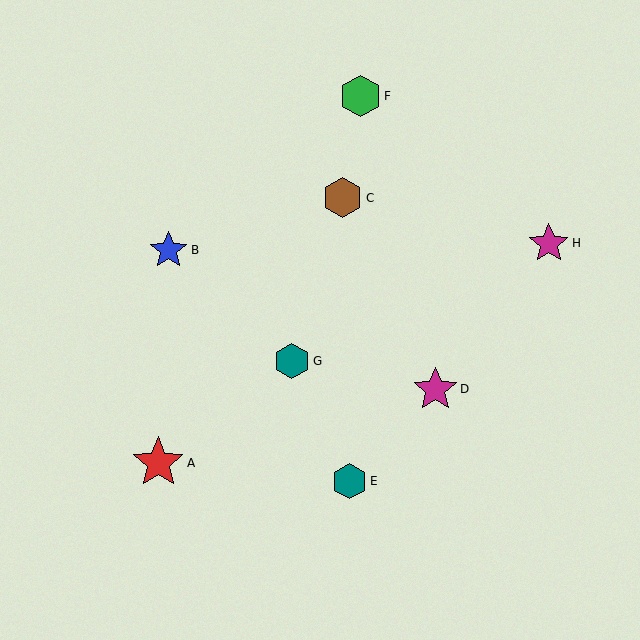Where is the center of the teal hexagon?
The center of the teal hexagon is at (350, 481).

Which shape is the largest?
The red star (labeled A) is the largest.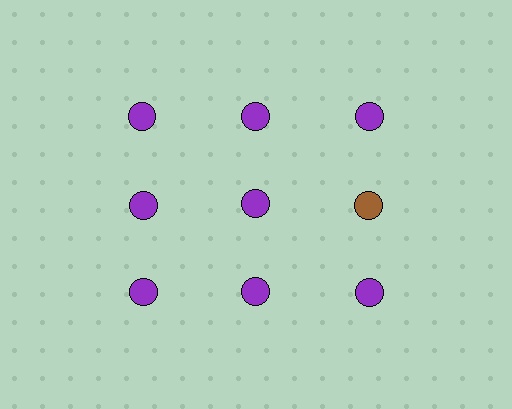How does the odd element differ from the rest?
It has a different color: brown instead of purple.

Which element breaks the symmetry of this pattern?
The brown circle in the second row, center column breaks the symmetry. All other shapes are purple circles.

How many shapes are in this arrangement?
There are 9 shapes arranged in a grid pattern.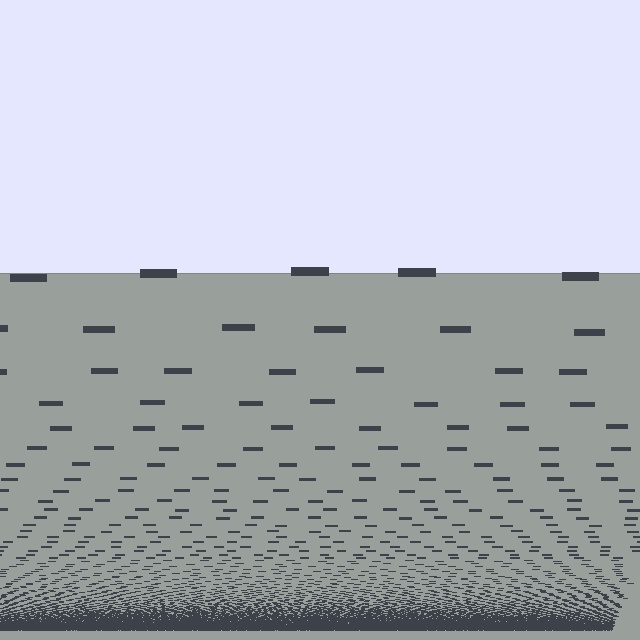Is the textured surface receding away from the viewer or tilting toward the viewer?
The surface appears to tilt toward the viewer. Texture elements get larger and sparser toward the top.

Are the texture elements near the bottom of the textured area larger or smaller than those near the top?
Smaller. The gradient is inverted — elements near the bottom are smaller and denser.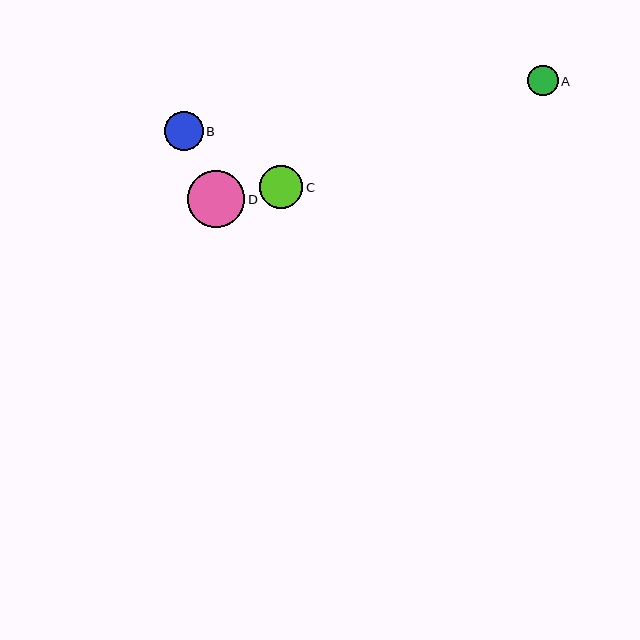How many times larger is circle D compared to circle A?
Circle D is approximately 1.9 times the size of circle A.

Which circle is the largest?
Circle D is the largest with a size of approximately 57 pixels.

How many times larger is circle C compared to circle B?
Circle C is approximately 1.1 times the size of circle B.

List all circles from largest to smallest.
From largest to smallest: D, C, B, A.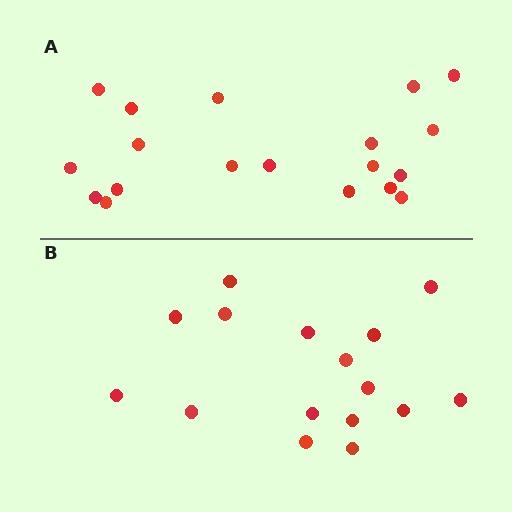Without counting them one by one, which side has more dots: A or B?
Region A (the top region) has more dots.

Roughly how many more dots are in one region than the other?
Region A has just a few more — roughly 2 or 3 more dots than region B.